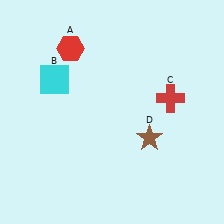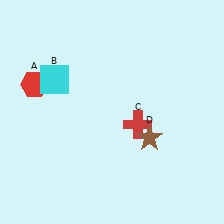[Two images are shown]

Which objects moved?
The objects that moved are: the red hexagon (A), the red cross (C).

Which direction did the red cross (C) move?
The red cross (C) moved left.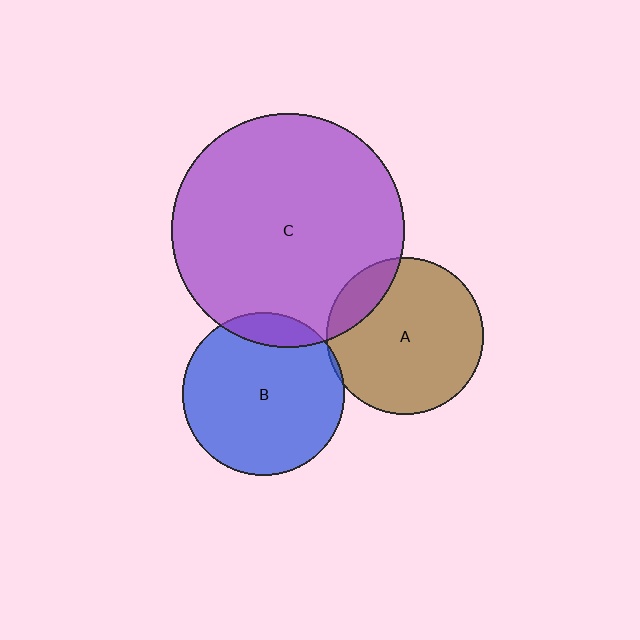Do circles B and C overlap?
Yes.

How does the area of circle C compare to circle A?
Approximately 2.2 times.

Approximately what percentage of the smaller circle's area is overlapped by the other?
Approximately 10%.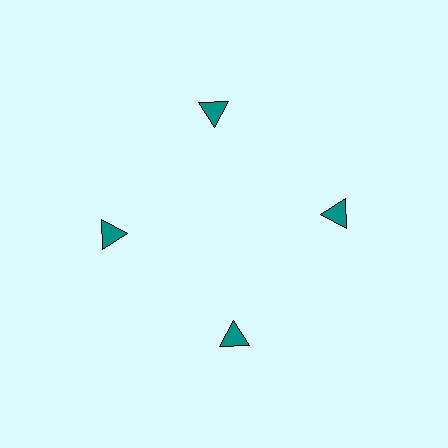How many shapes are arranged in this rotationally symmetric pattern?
There are 4 shapes, arranged in 4 groups of 1.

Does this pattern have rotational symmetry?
Yes, this pattern has 4-fold rotational symmetry. It looks the same after rotating 90 degrees around the center.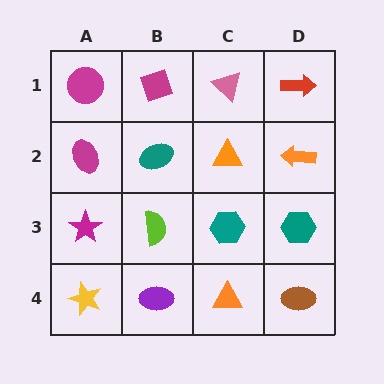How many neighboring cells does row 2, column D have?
3.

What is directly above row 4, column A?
A magenta star.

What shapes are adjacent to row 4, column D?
A teal hexagon (row 3, column D), an orange triangle (row 4, column C).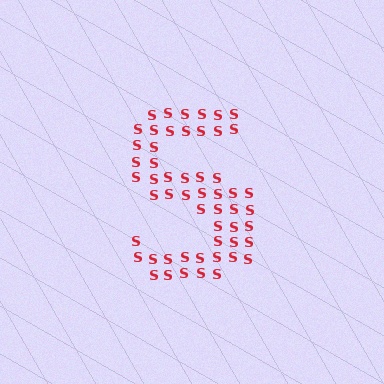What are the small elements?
The small elements are letter S's.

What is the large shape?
The large shape is the letter S.